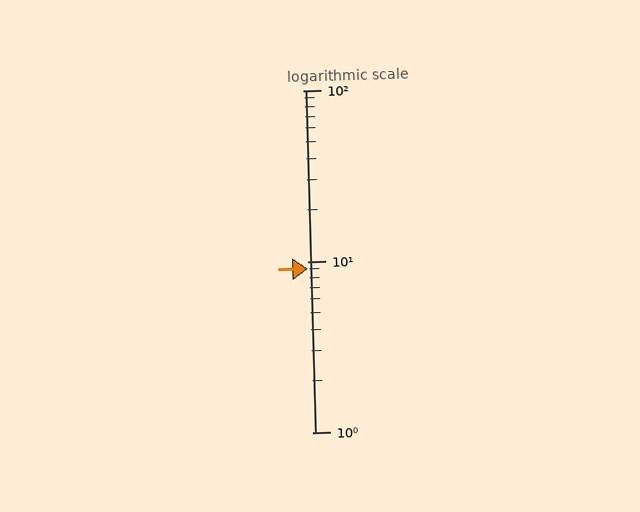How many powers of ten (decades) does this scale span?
The scale spans 2 decades, from 1 to 100.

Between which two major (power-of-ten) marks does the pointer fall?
The pointer is between 1 and 10.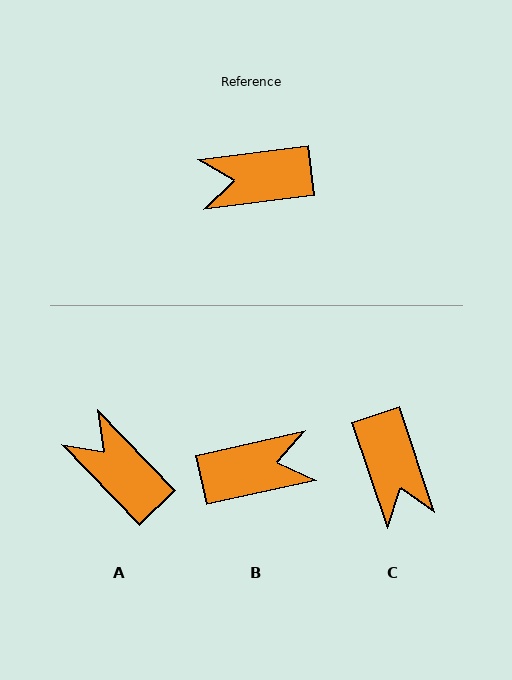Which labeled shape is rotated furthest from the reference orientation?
B, about 174 degrees away.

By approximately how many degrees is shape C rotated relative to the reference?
Approximately 102 degrees counter-clockwise.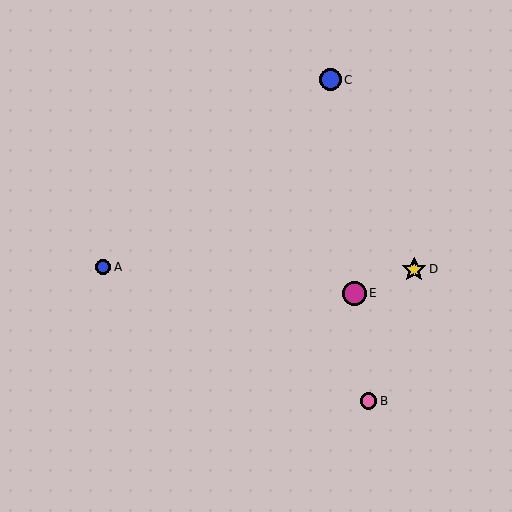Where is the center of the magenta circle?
The center of the magenta circle is at (354, 293).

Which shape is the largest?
The yellow star (labeled D) is the largest.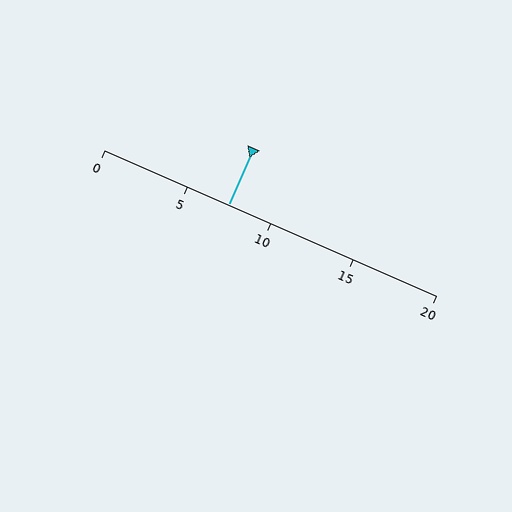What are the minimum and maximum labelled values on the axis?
The axis runs from 0 to 20.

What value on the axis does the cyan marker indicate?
The marker indicates approximately 7.5.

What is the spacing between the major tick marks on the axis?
The major ticks are spaced 5 apart.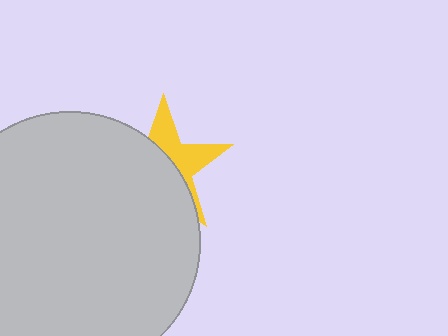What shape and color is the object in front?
The object in front is a light gray circle.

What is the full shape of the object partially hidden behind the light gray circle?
The partially hidden object is a yellow star.